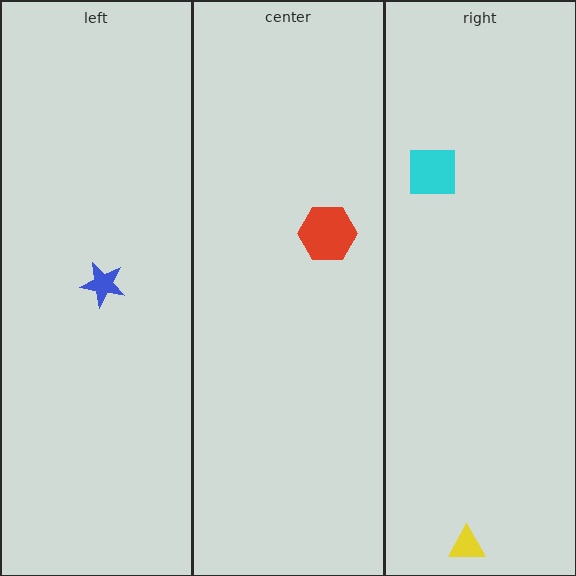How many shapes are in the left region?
1.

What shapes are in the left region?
The blue star.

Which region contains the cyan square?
The right region.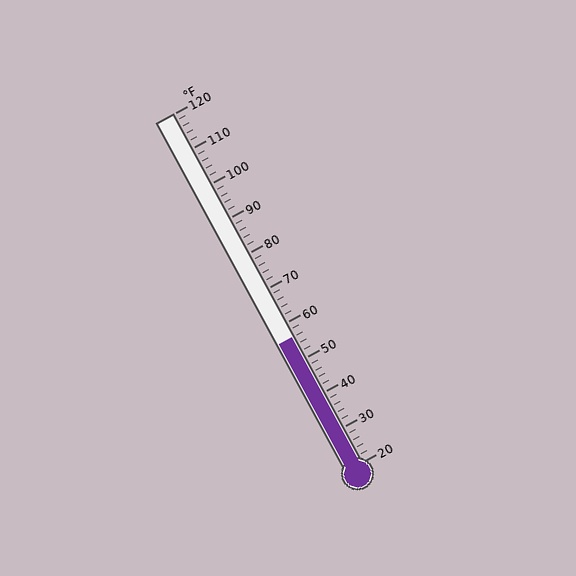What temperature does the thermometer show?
The thermometer shows approximately 56°F.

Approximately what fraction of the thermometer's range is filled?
The thermometer is filled to approximately 35% of its range.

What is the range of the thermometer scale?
The thermometer scale ranges from 20°F to 120°F.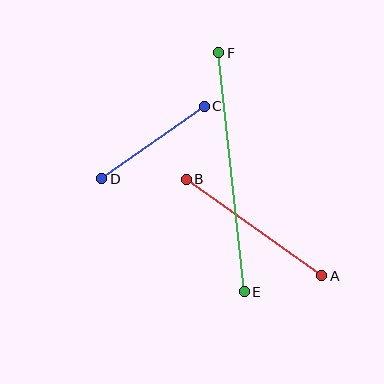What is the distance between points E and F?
The distance is approximately 240 pixels.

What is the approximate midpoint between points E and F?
The midpoint is at approximately (231, 172) pixels.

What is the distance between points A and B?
The distance is approximately 166 pixels.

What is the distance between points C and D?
The distance is approximately 126 pixels.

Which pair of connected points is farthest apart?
Points E and F are farthest apart.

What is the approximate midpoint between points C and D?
The midpoint is at approximately (153, 143) pixels.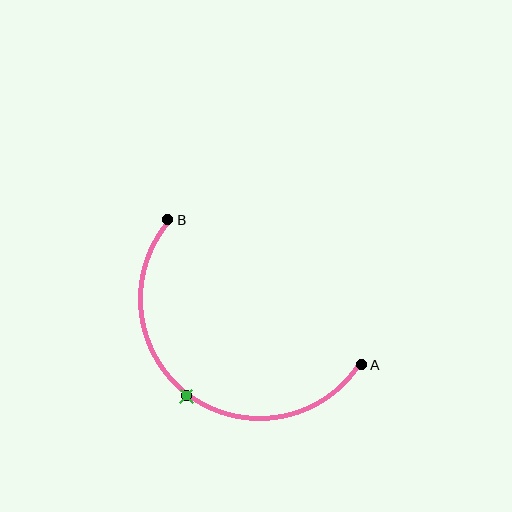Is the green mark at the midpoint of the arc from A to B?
Yes. The green mark lies on the arc at equal arc-length from both A and B — it is the arc midpoint.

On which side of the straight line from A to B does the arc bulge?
The arc bulges below and to the left of the straight line connecting A and B.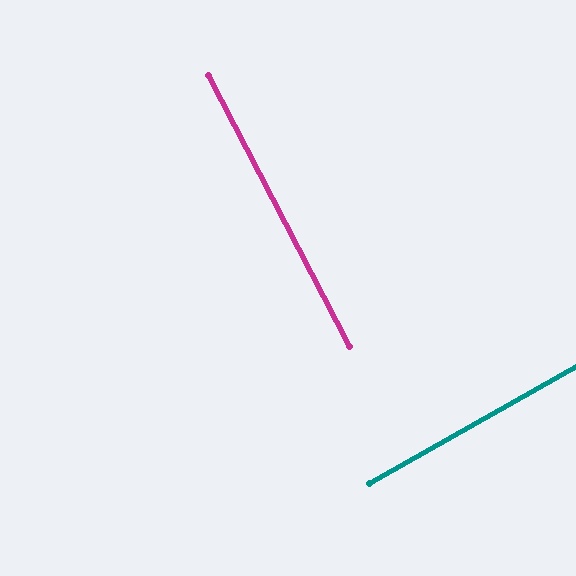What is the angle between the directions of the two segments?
Approximately 88 degrees.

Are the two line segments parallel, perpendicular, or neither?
Perpendicular — they meet at approximately 88°.